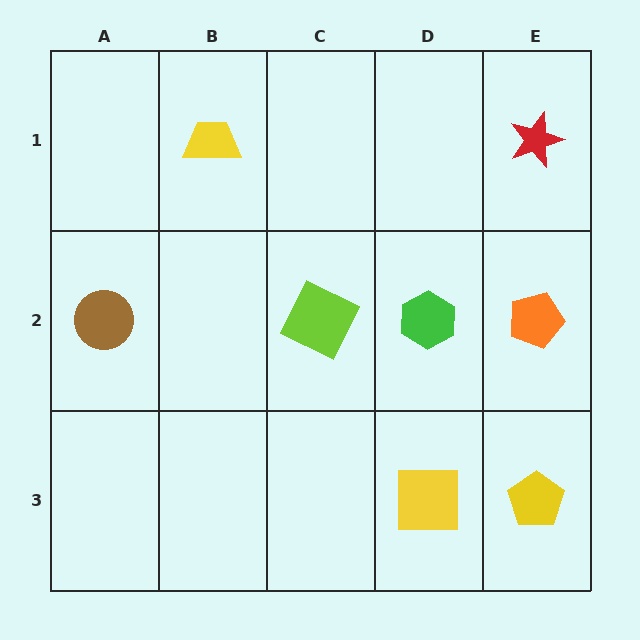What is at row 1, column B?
A yellow trapezoid.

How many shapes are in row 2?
4 shapes.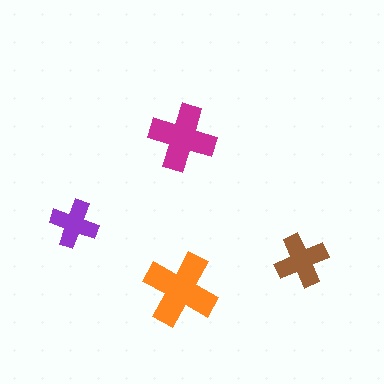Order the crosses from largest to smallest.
the orange one, the magenta one, the brown one, the purple one.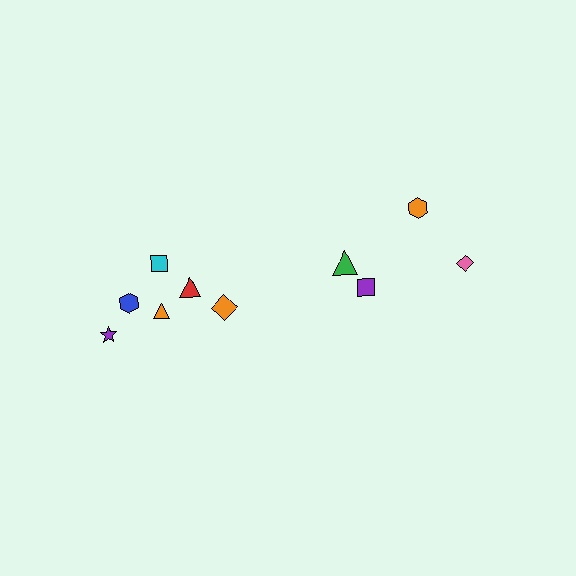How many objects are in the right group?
There are 4 objects.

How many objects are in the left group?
There are 6 objects.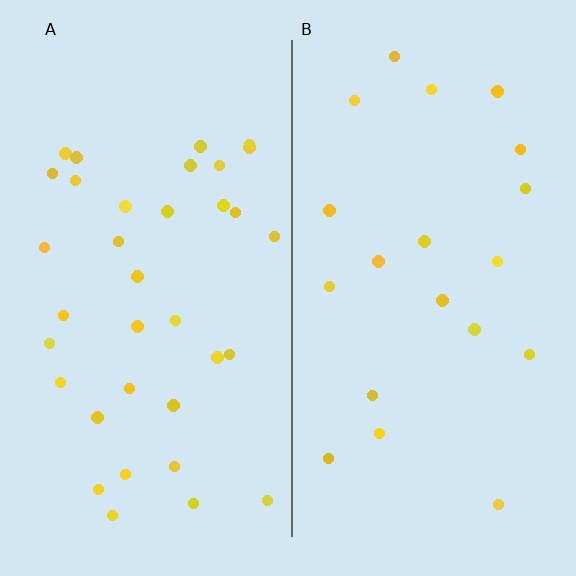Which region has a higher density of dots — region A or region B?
A (the left).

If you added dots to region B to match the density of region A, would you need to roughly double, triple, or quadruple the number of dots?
Approximately double.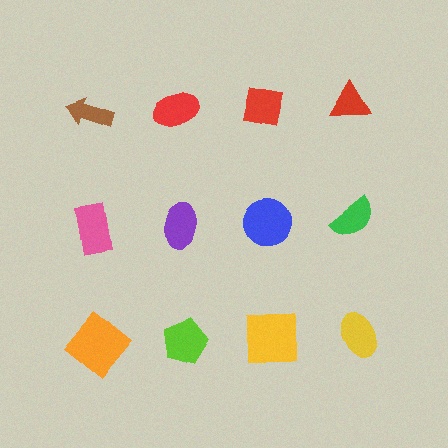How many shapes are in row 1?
4 shapes.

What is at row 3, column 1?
An orange diamond.